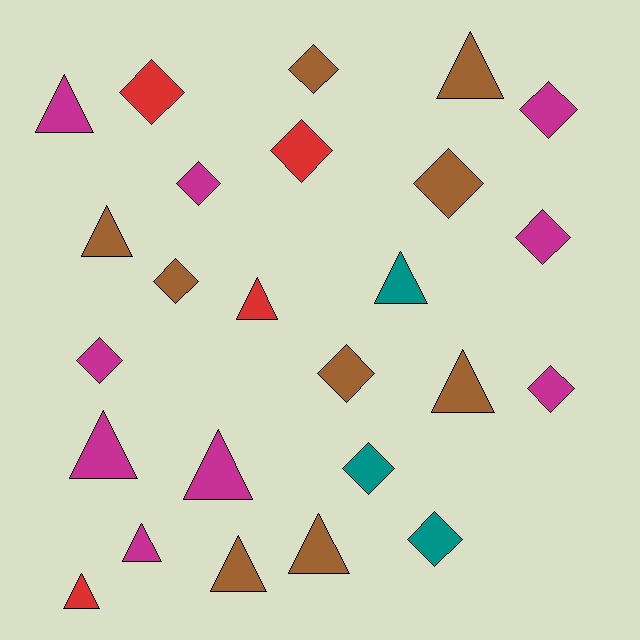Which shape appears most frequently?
Diamond, with 13 objects.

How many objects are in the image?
There are 25 objects.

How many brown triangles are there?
There are 5 brown triangles.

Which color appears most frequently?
Magenta, with 9 objects.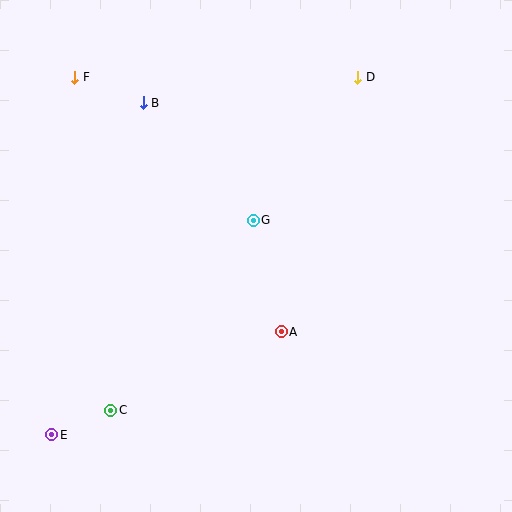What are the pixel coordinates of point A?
Point A is at (281, 332).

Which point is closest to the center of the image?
Point G at (253, 220) is closest to the center.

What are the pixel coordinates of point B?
Point B is at (143, 103).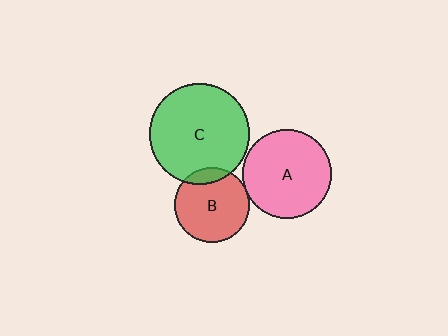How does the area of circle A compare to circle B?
Approximately 1.4 times.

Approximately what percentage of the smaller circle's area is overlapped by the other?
Approximately 5%.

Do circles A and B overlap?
Yes.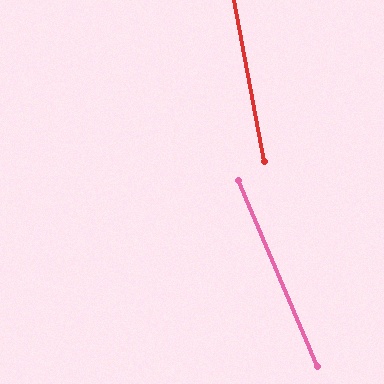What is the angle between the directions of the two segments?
Approximately 13 degrees.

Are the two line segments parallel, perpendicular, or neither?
Neither parallel nor perpendicular — they differ by about 13°.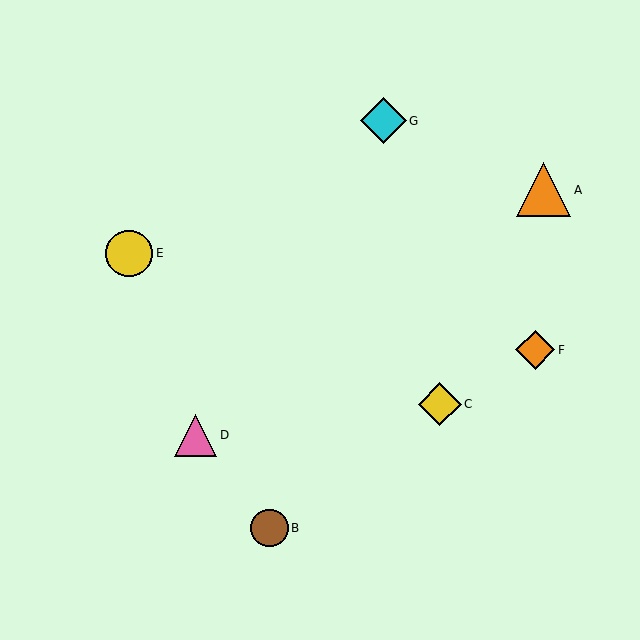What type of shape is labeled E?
Shape E is a yellow circle.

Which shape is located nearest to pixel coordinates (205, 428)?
The pink triangle (labeled D) at (196, 435) is nearest to that location.